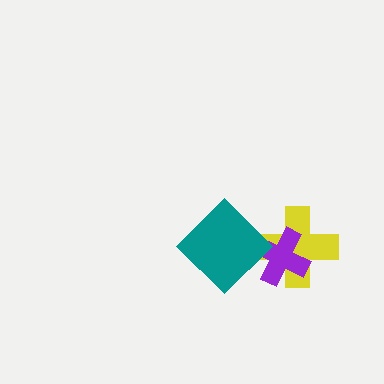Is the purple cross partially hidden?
Yes, it is partially covered by another shape.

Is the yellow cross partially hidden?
Yes, it is partially covered by another shape.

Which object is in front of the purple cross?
The teal diamond is in front of the purple cross.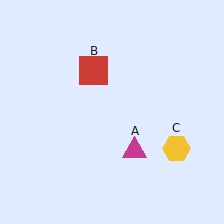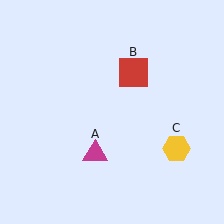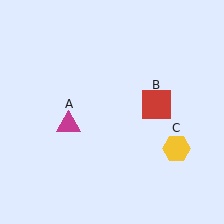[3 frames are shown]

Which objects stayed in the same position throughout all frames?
Yellow hexagon (object C) remained stationary.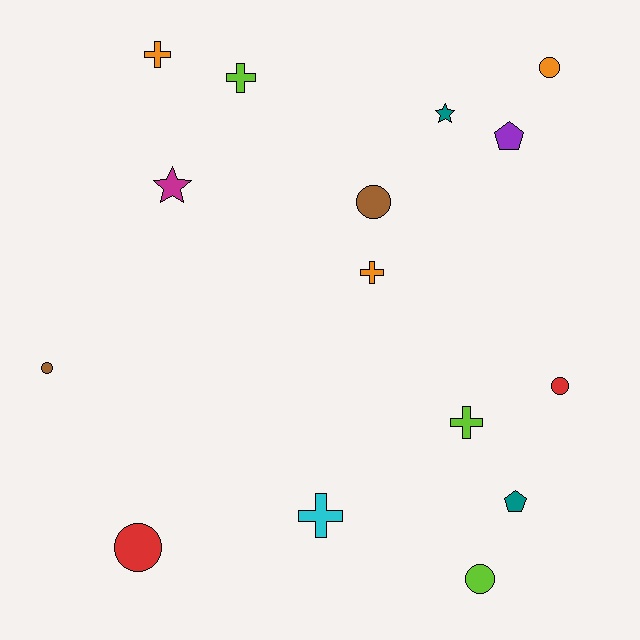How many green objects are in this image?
There are no green objects.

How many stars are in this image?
There are 2 stars.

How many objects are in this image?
There are 15 objects.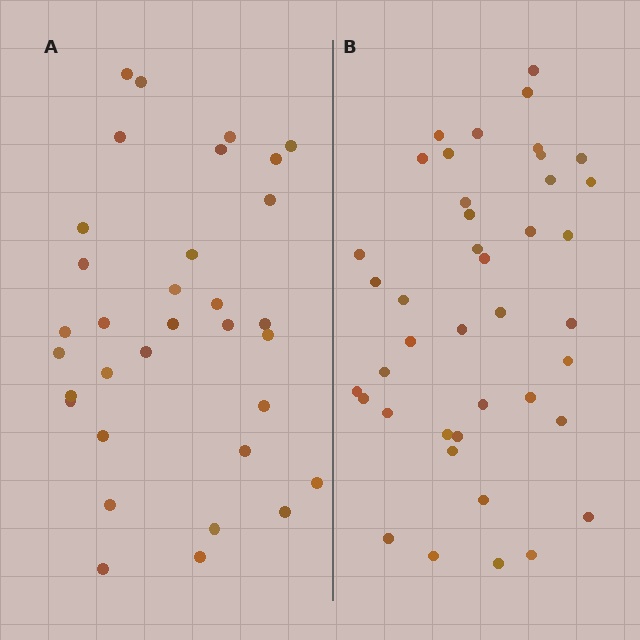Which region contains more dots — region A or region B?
Region B (the right region) has more dots.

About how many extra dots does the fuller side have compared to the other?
Region B has roughly 8 or so more dots than region A.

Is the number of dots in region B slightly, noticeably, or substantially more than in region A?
Region B has only slightly more — the two regions are fairly close. The ratio is roughly 1.2 to 1.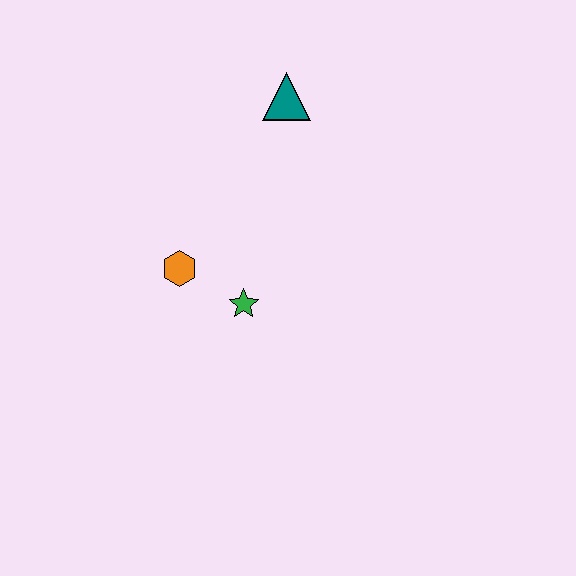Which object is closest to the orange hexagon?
The green star is closest to the orange hexagon.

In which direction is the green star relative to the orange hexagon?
The green star is to the right of the orange hexagon.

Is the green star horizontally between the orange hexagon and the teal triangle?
Yes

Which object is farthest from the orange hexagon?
The teal triangle is farthest from the orange hexagon.